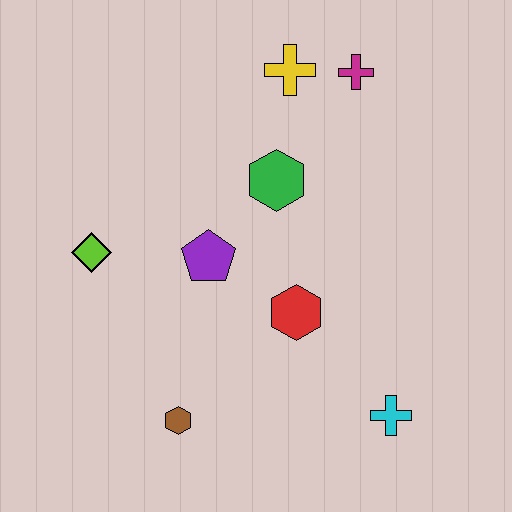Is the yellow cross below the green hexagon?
No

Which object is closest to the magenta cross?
The yellow cross is closest to the magenta cross.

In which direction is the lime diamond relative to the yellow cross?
The lime diamond is to the left of the yellow cross.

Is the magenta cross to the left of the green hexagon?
No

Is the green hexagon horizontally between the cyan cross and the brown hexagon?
Yes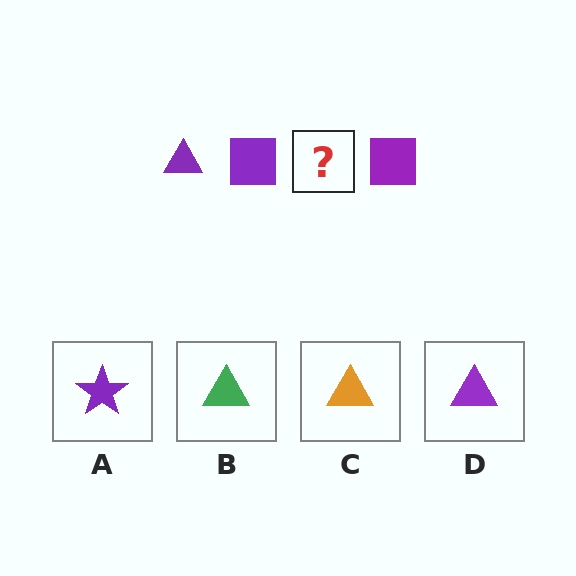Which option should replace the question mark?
Option D.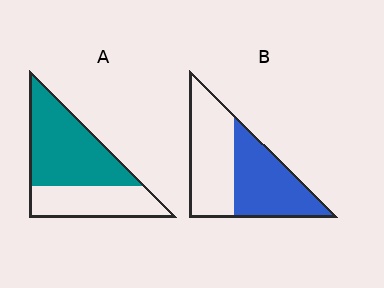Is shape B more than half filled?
Roughly half.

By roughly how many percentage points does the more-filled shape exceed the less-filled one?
By roughly 15 percentage points (A over B).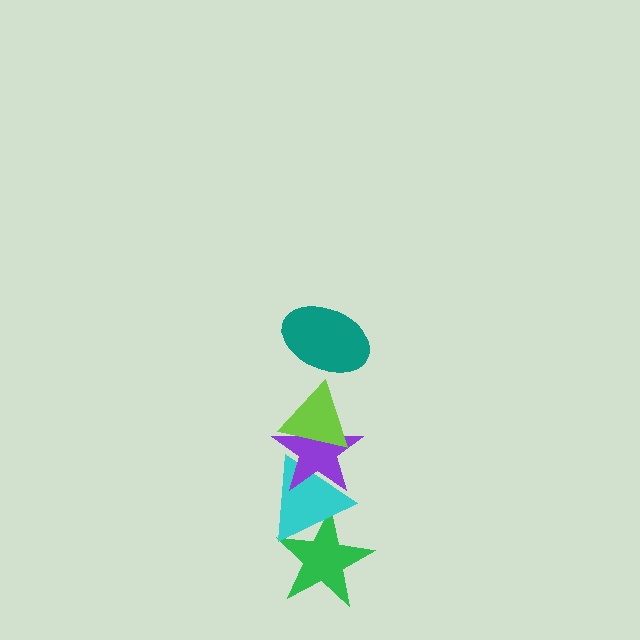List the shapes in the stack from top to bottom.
From top to bottom: the teal ellipse, the lime triangle, the purple star, the cyan triangle, the green star.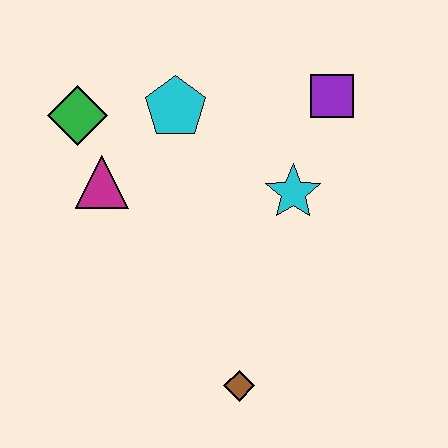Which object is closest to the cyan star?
The purple square is closest to the cyan star.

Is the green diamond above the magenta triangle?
Yes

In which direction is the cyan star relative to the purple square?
The cyan star is below the purple square.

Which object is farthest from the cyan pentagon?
The brown diamond is farthest from the cyan pentagon.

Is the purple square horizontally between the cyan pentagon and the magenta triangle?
No